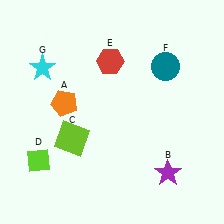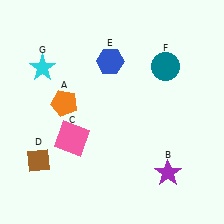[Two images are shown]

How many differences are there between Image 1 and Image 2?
There are 3 differences between the two images.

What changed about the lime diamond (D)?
In Image 1, D is lime. In Image 2, it changed to brown.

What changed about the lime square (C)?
In Image 1, C is lime. In Image 2, it changed to pink.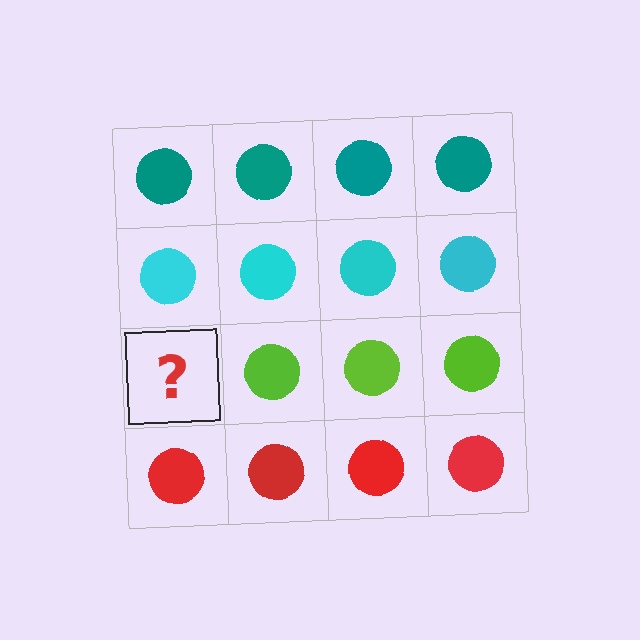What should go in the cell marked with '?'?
The missing cell should contain a lime circle.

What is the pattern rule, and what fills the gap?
The rule is that each row has a consistent color. The gap should be filled with a lime circle.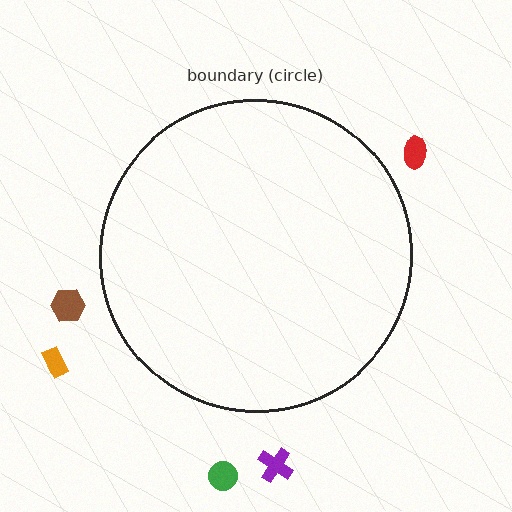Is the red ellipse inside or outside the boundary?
Outside.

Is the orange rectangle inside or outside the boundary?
Outside.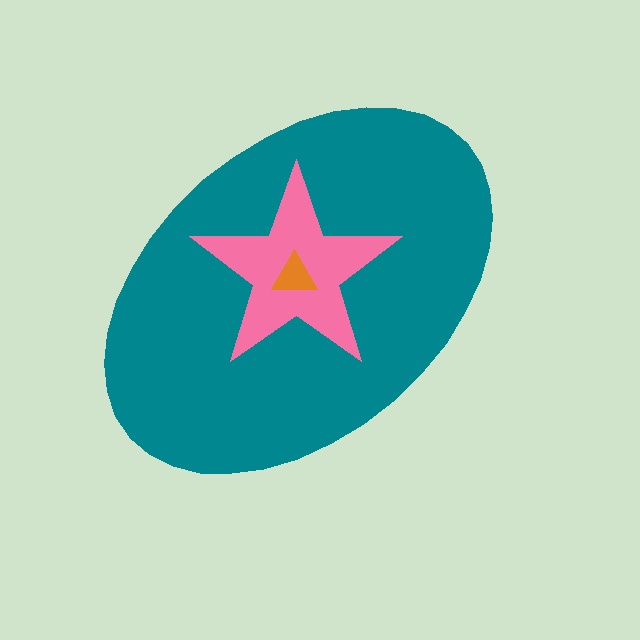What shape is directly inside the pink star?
The orange triangle.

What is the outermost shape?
The teal ellipse.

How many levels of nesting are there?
3.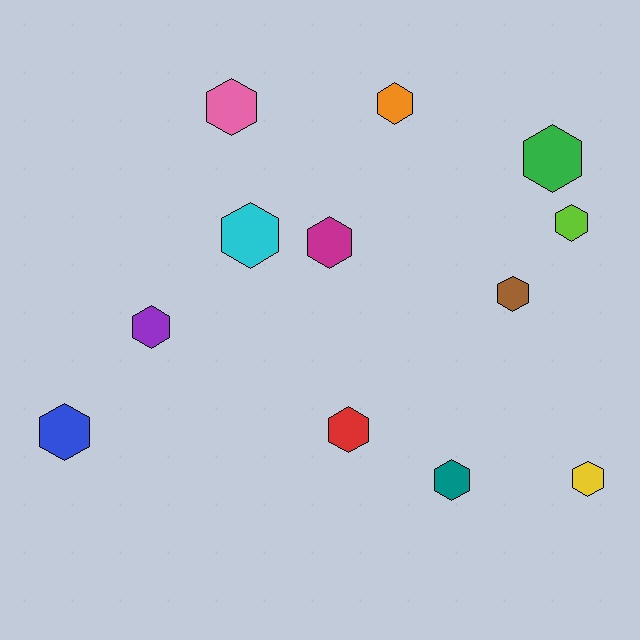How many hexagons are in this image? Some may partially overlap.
There are 12 hexagons.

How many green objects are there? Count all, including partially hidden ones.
There is 1 green object.